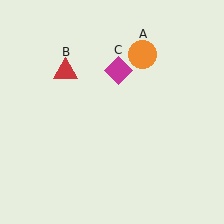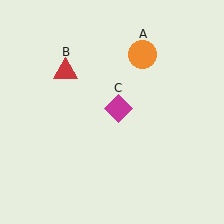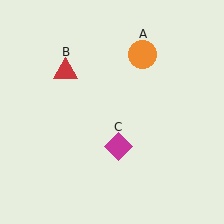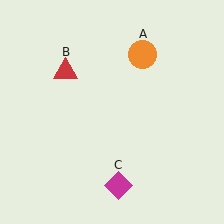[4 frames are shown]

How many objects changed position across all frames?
1 object changed position: magenta diamond (object C).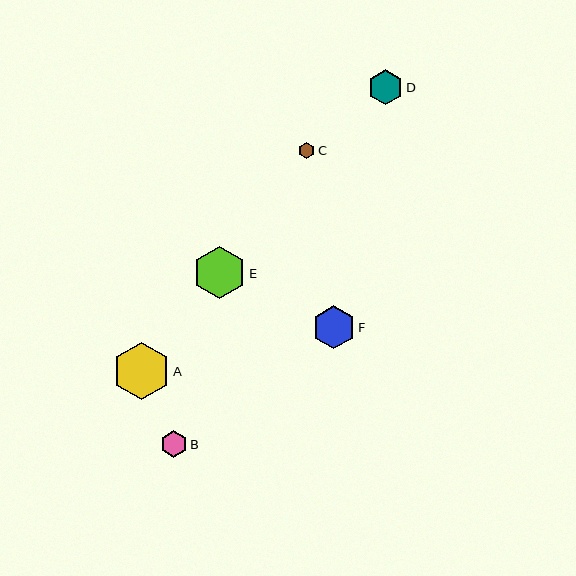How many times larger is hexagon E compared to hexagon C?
Hexagon E is approximately 3.3 times the size of hexagon C.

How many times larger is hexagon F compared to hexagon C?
Hexagon F is approximately 2.7 times the size of hexagon C.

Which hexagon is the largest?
Hexagon A is the largest with a size of approximately 57 pixels.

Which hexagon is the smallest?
Hexagon C is the smallest with a size of approximately 16 pixels.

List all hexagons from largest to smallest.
From largest to smallest: A, E, F, D, B, C.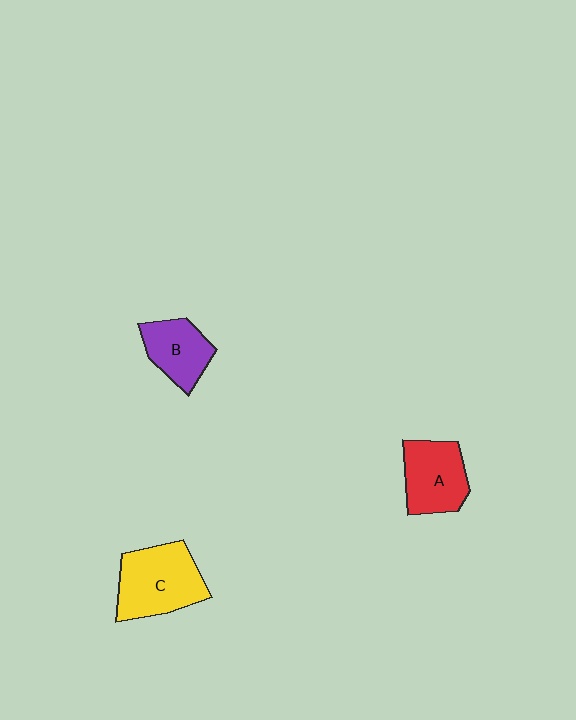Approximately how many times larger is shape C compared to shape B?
Approximately 1.5 times.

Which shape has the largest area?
Shape C (yellow).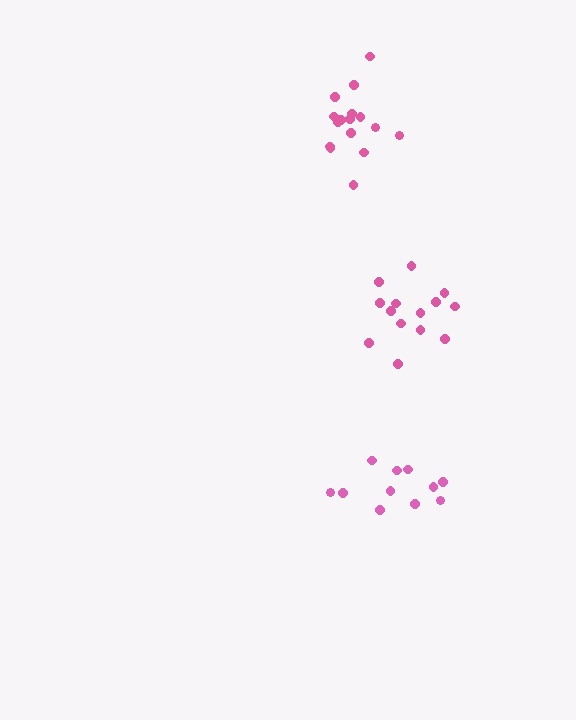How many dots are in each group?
Group 1: 14 dots, Group 2: 16 dots, Group 3: 11 dots (41 total).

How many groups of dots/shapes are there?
There are 3 groups.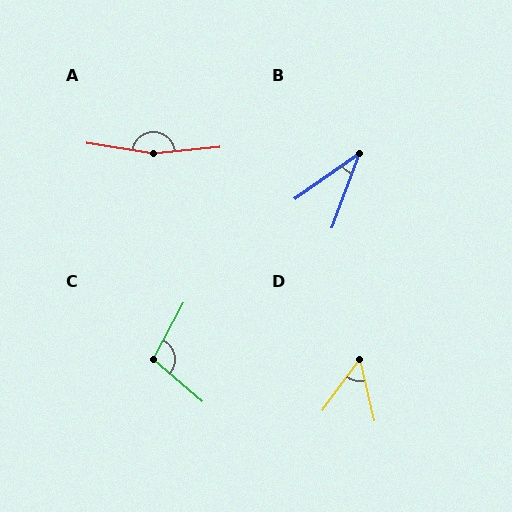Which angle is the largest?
A, at approximately 165 degrees.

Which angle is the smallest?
B, at approximately 35 degrees.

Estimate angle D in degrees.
Approximately 49 degrees.